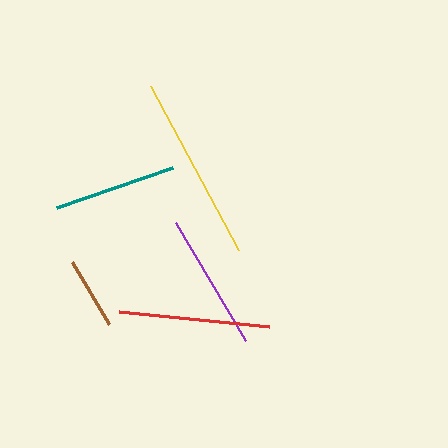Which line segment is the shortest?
The brown line is the shortest at approximately 72 pixels.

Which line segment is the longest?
The yellow line is the longest at approximately 186 pixels.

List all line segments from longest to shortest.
From longest to shortest: yellow, red, purple, teal, brown.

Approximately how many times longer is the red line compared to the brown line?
The red line is approximately 2.1 times the length of the brown line.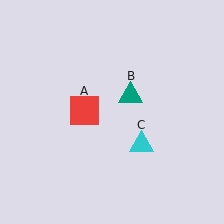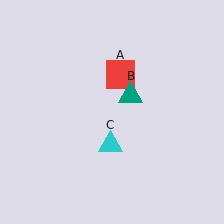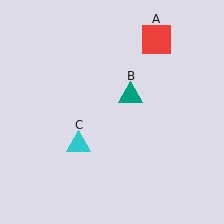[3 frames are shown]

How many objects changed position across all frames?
2 objects changed position: red square (object A), cyan triangle (object C).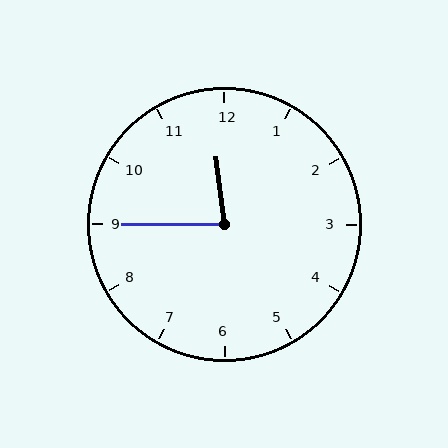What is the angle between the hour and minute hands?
Approximately 82 degrees.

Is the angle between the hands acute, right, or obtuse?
It is acute.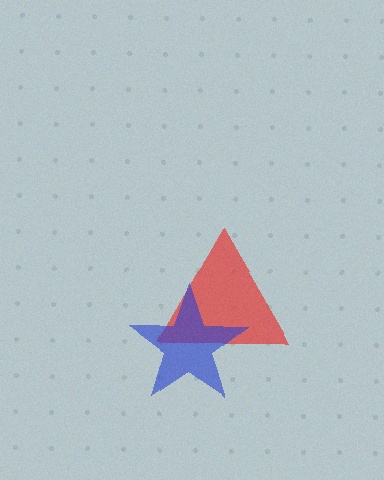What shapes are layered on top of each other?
The layered shapes are: a red triangle, a blue star.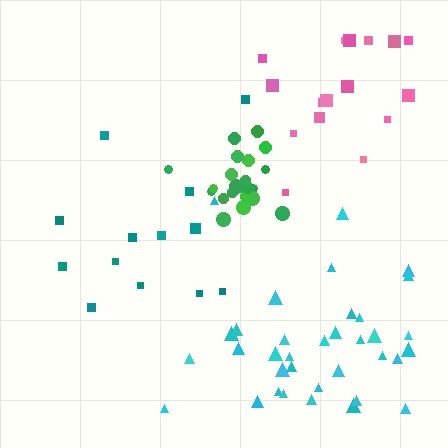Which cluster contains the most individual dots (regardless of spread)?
Cyan (35).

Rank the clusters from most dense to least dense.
green, cyan, pink, teal.